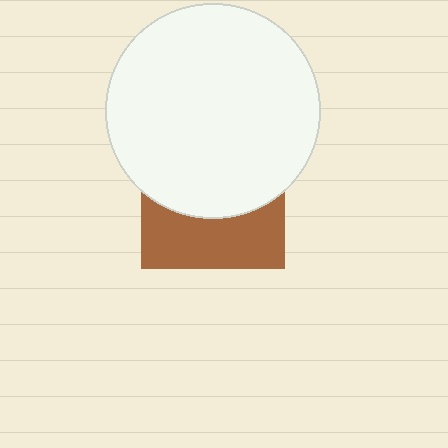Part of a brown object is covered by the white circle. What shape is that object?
It is a square.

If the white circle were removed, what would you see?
You would see the complete brown square.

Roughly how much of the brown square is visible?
A small part of it is visible (roughly 41%).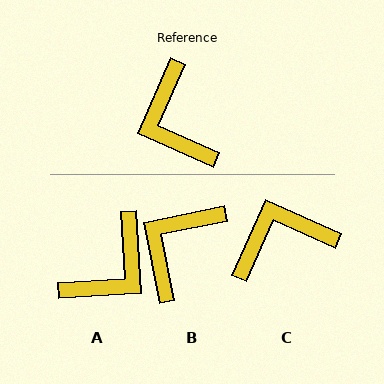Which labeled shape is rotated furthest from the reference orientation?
A, about 117 degrees away.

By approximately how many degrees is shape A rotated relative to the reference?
Approximately 117 degrees counter-clockwise.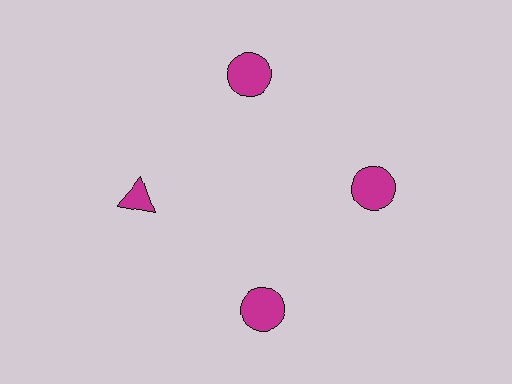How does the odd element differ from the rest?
It has a different shape: triangle instead of circle.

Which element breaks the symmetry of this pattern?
The magenta triangle at roughly the 9 o'clock position breaks the symmetry. All other shapes are magenta circles.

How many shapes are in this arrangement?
There are 4 shapes arranged in a ring pattern.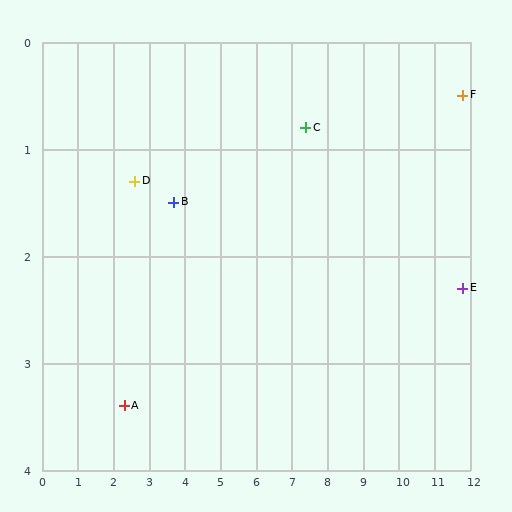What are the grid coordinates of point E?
Point E is at approximately (11.8, 2.3).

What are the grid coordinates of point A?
Point A is at approximately (2.3, 3.4).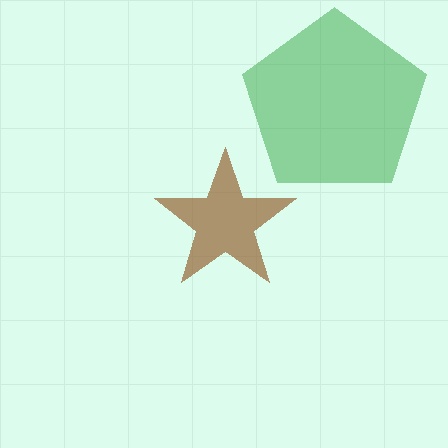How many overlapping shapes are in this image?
There are 2 overlapping shapes in the image.